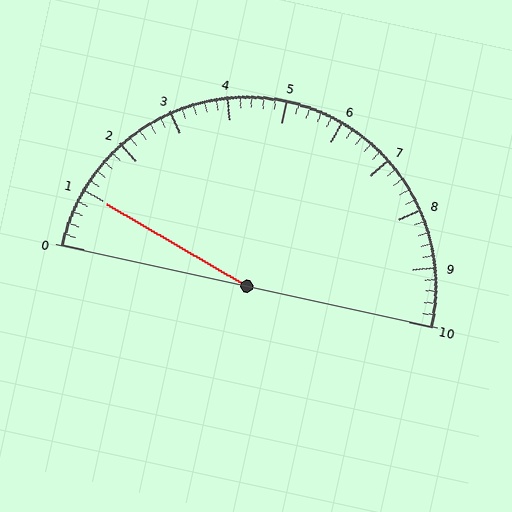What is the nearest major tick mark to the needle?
The nearest major tick mark is 1.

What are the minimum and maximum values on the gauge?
The gauge ranges from 0 to 10.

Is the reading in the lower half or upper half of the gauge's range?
The reading is in the lower half of the range (0 to 10).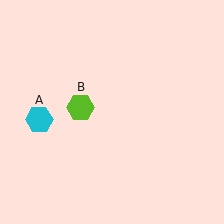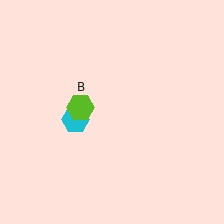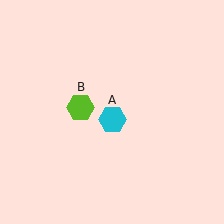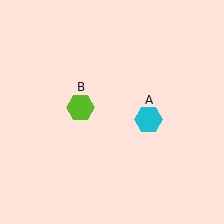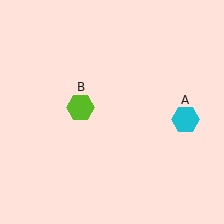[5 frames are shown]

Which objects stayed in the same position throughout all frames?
Lime hexagon (object B) remained stationary.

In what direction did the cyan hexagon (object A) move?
The cyan hexagon (object A) moved right.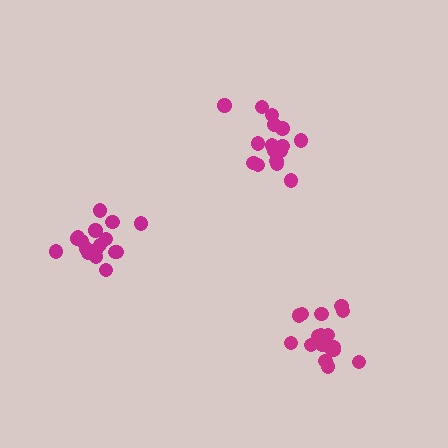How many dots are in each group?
Group 1: 17 dots, Group 2: 16 dots, Group 3: 19 dots (52 total).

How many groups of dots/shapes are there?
There are 3 groups.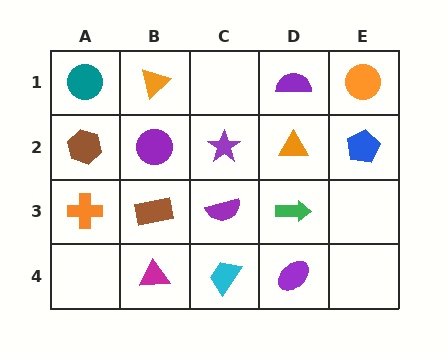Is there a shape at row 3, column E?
No, that cell is empty.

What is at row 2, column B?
A purple circle.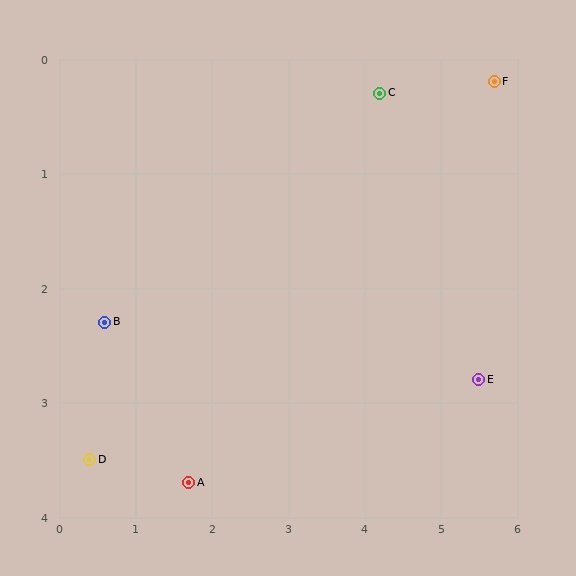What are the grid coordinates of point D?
Point D is at approximately (0.4, 3.5).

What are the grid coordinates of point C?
Point C is at approximately (4.2, 0.3).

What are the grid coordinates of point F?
Point F is at approximately (5.7, 0.2).